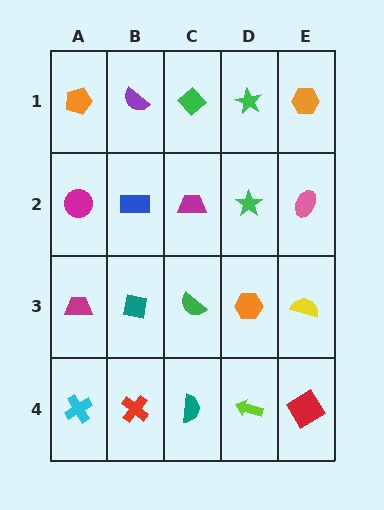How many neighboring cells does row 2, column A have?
3.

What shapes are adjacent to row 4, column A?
A magenta trapezoid (row 3, column A), a red cross (row 4, column B).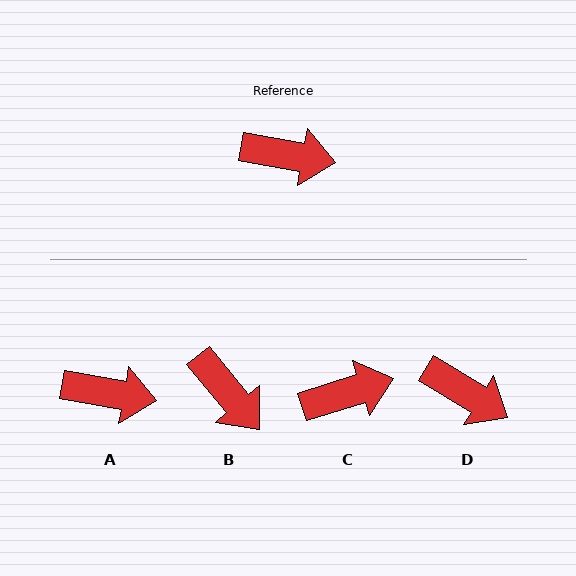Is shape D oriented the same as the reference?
No, it is off by about 21 degrees.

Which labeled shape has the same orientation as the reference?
A.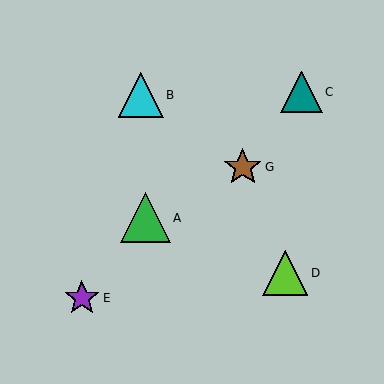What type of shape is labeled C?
Shape C is a teal triangle.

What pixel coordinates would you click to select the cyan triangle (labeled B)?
Click at (141, 95) to select the cyan triangle B.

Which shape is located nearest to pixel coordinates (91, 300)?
The purple star (labeled E) at (82, 298) is nearest to that location.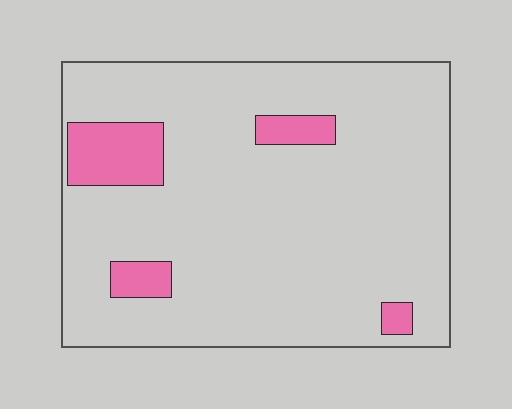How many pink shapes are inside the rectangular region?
4.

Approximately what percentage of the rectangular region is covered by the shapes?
Approximately 10%.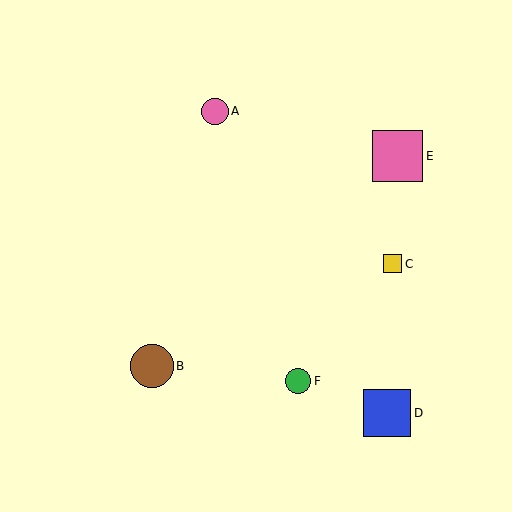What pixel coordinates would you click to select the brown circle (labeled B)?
Click at (152, 366) to select the brown circle B.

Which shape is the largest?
The pink square (labeled E) is the largest.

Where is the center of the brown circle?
The center of the brown circle is at (152, 366).